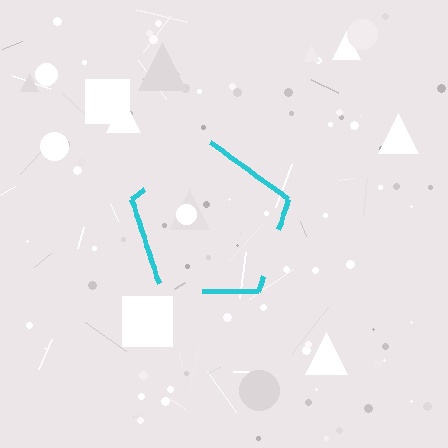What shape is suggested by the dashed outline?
The dashed outline suggests a pentagon.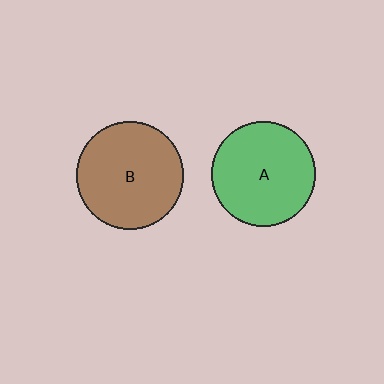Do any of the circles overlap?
No, none of the circles overlap.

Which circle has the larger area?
Circle B (brown).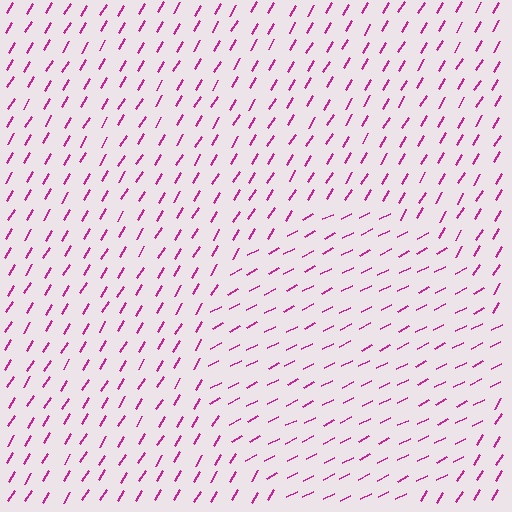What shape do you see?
I see a circle.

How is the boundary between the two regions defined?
The boundary is defined purely by a change in line orientation (approximately 31 degrees difference). All lines are the same color and thickness.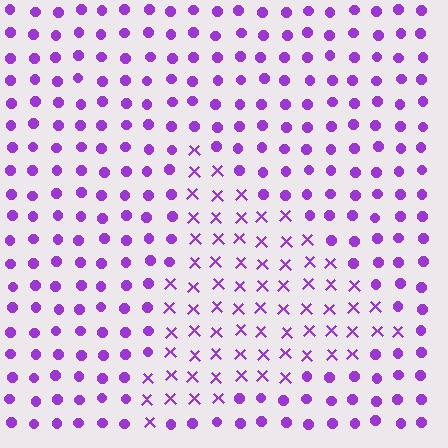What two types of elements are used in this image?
The image uses X marks inside the triangle region and circles outside it.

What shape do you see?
I see a triangle.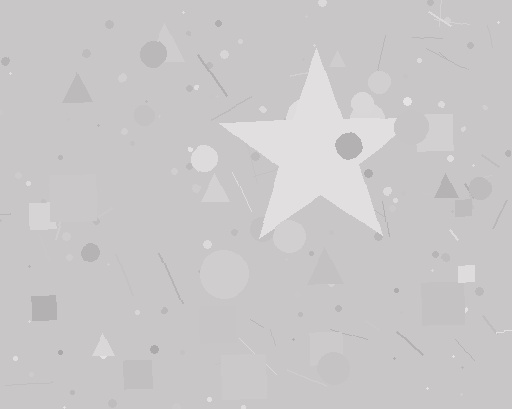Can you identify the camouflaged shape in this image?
The camouflaged shape is a star.